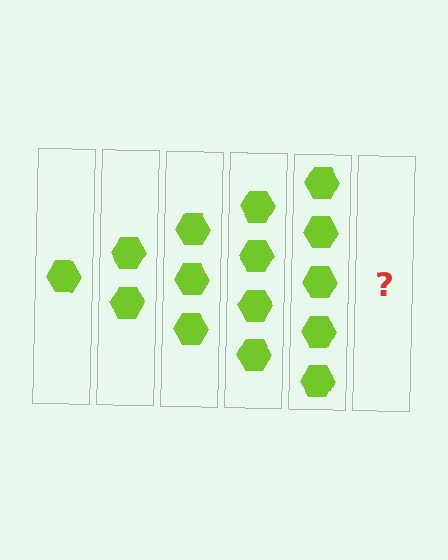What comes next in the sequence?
The next element should be 6 hexagons.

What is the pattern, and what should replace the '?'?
The pattern is that each step adds one more hexagon. The '?' should be 6 hexagons.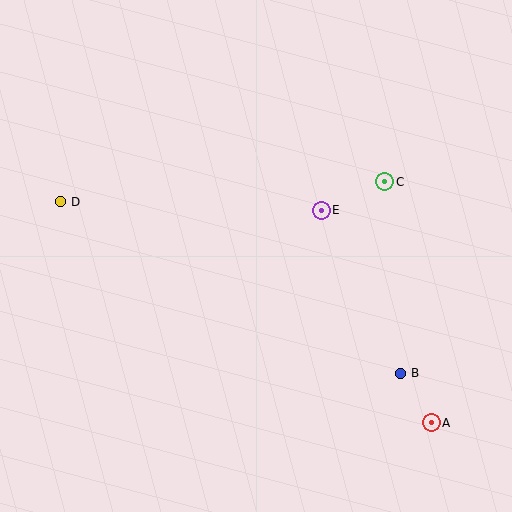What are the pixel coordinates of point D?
Point D is at (60, 202).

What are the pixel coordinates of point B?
Point B is at (400, 373).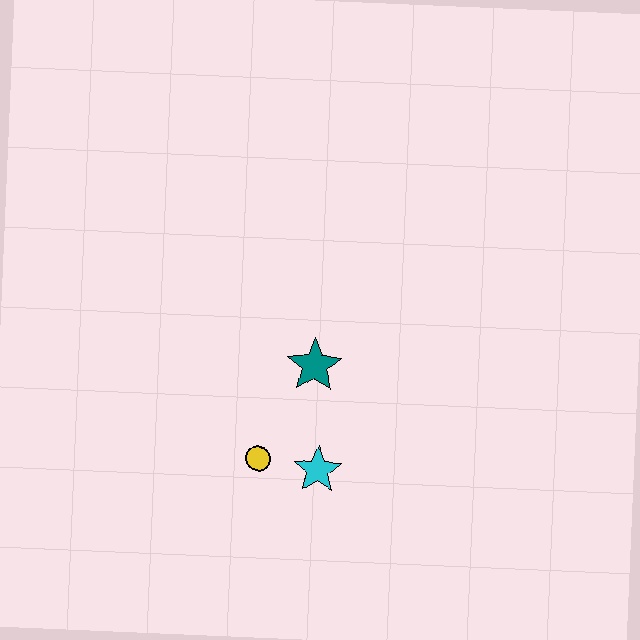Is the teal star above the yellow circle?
Yes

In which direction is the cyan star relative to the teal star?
The cyan star is below the teal star.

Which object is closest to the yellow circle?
The cyan star is closest to the yellow circle.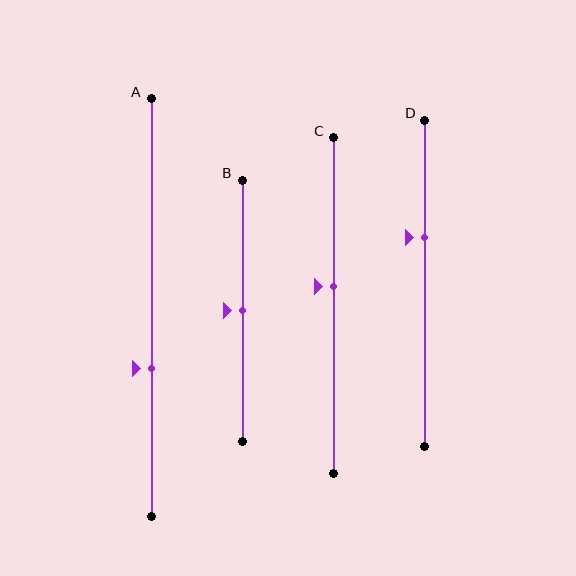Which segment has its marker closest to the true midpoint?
Segment B has its marker closest to the true midpoint.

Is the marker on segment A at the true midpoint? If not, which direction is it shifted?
No, the marker on segment A is shifted downward by about 15% of the segment length.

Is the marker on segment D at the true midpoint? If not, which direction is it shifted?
No, the marker on segment D is shifted upward by about 14% of the segment length.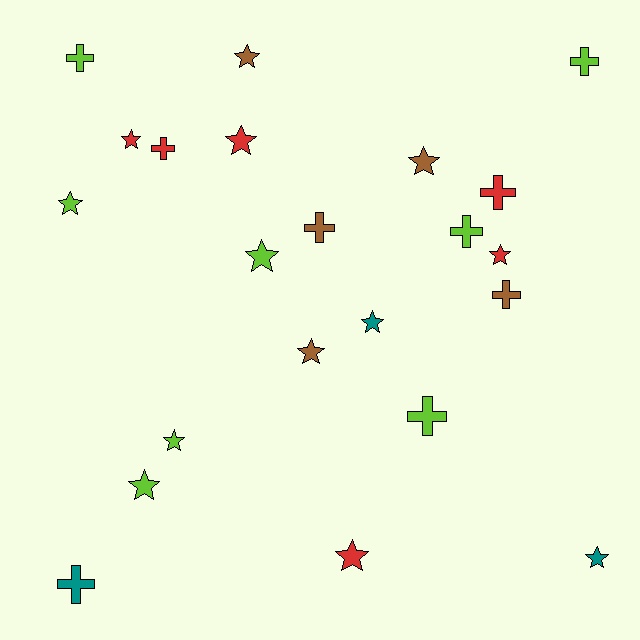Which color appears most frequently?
Lime, with 8 objects.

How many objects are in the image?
There are 22 objects.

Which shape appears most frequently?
Star, with 13 objects.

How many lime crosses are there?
There are 4 lime crosses.